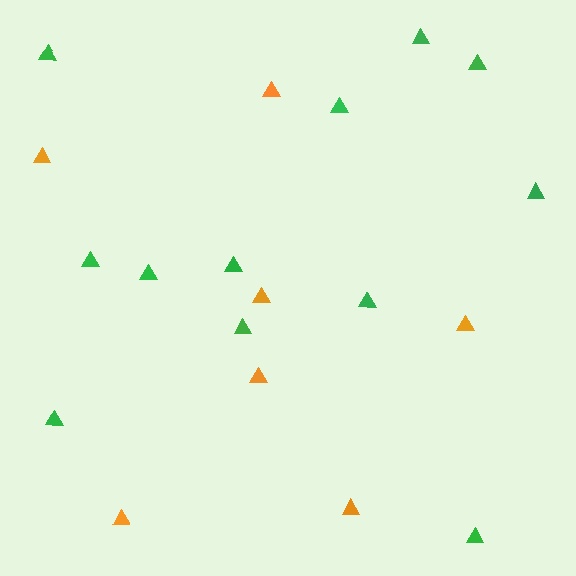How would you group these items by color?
There are 2 groups: one group of green triangles (12) and one group of orange triangles (7).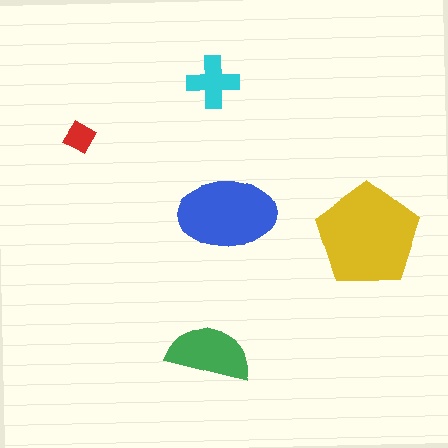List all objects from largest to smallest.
The yellow pentagon, the blue ellipse, the green semicircle, the cyan cross, the red diamond.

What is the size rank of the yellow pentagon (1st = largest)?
1st.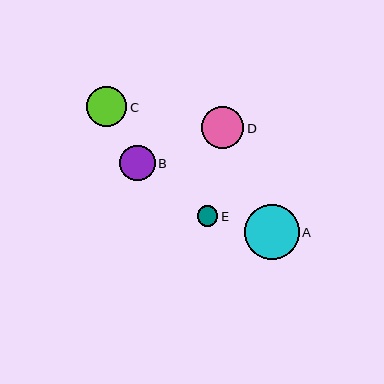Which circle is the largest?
Circle A is the largest with a size of approximately 55 pixels.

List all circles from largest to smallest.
From largest to smallest: A, D, C, B, E.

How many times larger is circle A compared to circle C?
Circle A is approximately 1.4 times the size of circle C.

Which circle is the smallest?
Circle E is the smallest with a size of approximately 21 pixels.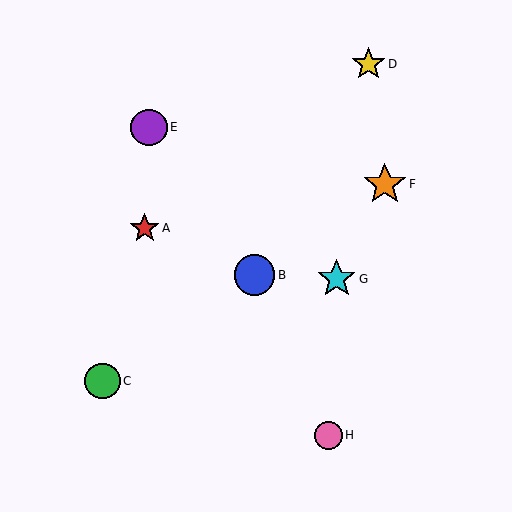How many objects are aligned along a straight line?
3 objects (B, C, F) are aligned along a straight line.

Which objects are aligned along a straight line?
Objects B, C, F are aligned along a straight line.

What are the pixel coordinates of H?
Object H is at (329, 435).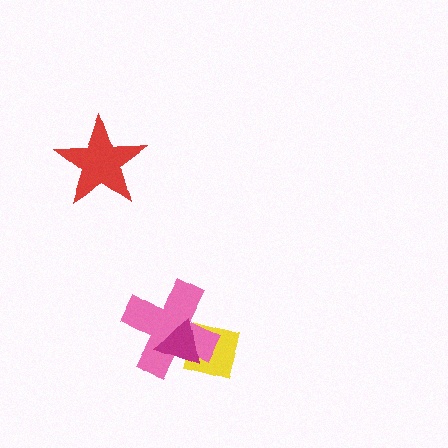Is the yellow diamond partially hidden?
Yes, it is partially covered by another shape.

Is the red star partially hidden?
No, no other shape covers it.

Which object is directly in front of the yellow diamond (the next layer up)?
The pink cross is directly in front of the yellow diamond.